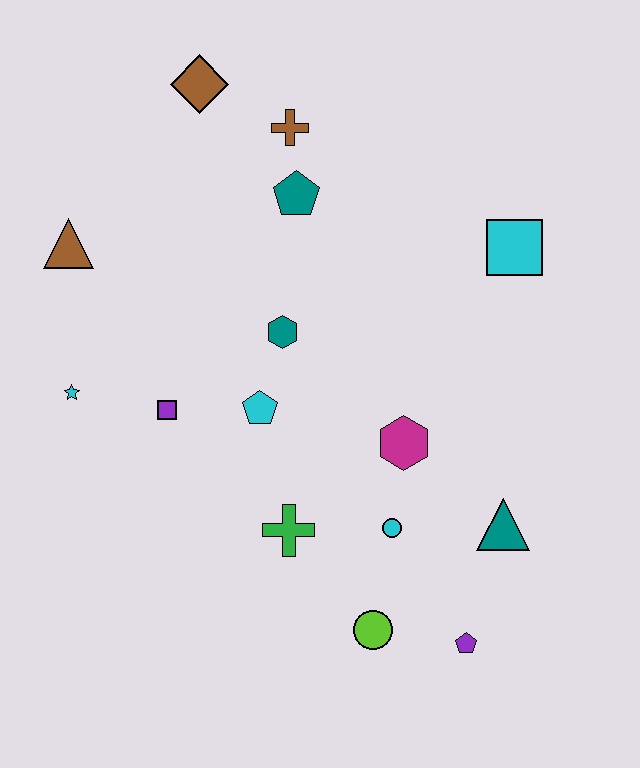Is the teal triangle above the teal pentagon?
No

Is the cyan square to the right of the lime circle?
Yes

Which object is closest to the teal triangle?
The cyan circle is closest to the teal triangle.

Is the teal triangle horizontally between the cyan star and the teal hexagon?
No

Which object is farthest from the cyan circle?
The brown diamond is farthest from the cyan circle.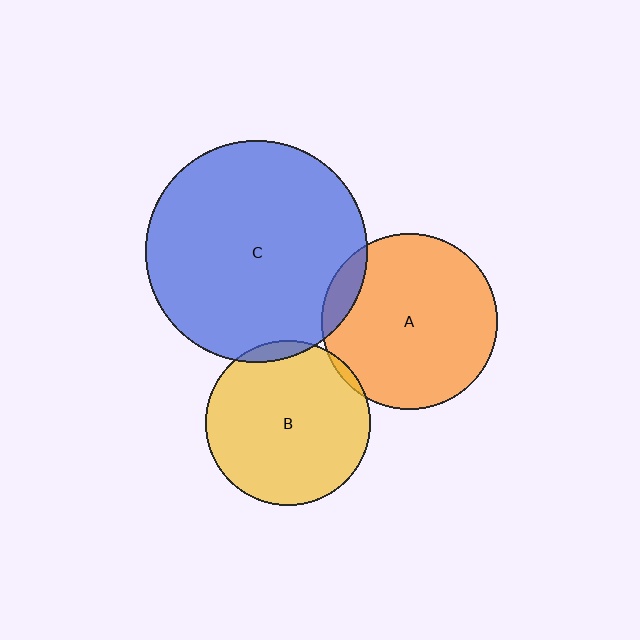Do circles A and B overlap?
Yes.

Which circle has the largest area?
Circle C (blue).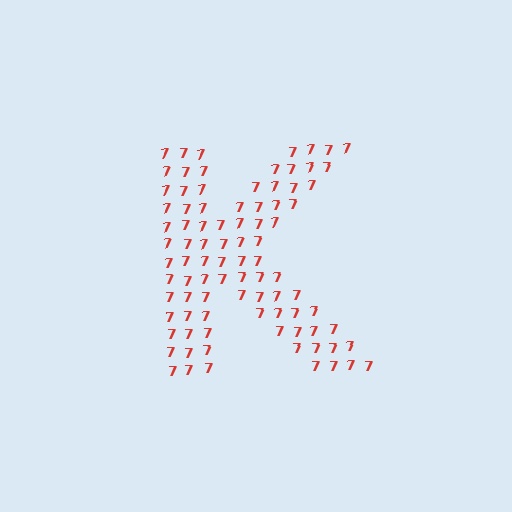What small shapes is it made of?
It is made of small digit 7's.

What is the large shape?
The large shape is the letter K.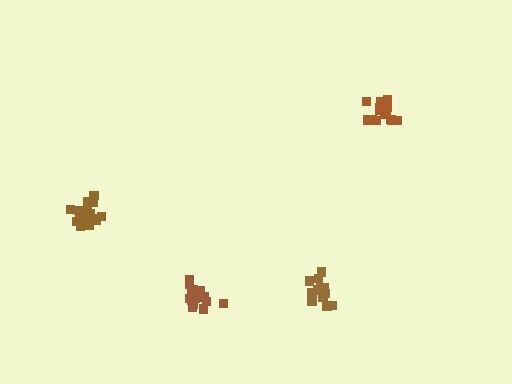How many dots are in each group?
Group 1: 18 dots, Group 2: 18 dots, Group 3: 14 dots, Group 4: 15 dots (65 total).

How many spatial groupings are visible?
There are 4 spatial groupings.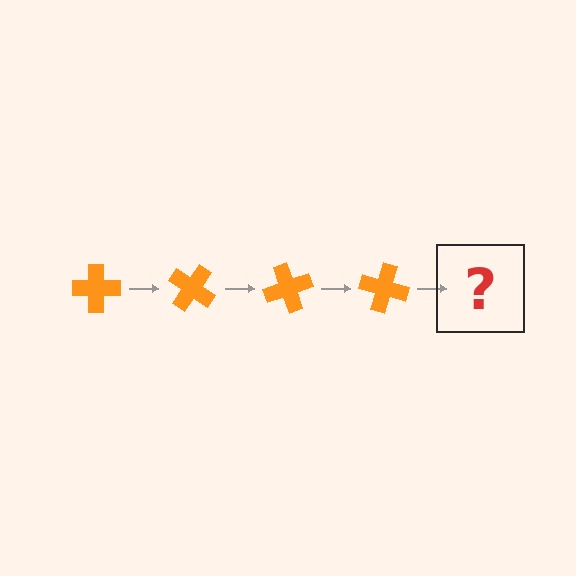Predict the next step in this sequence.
The next step is an orange cross rotated 140 degrees.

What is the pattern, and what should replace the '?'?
The pattern is that the cross rotates 35 degrees each step. The '?' should be an orange cross rotated 140 degrees.